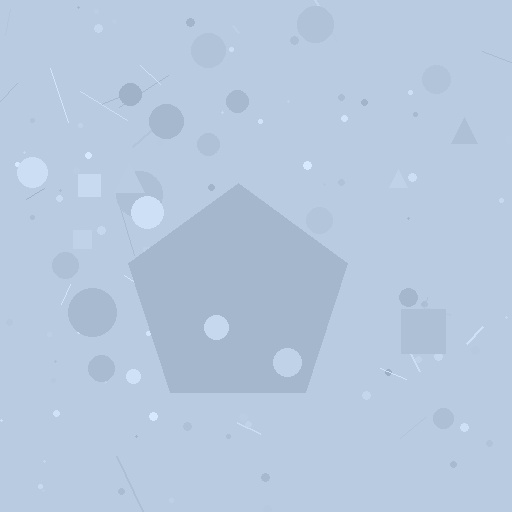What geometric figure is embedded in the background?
A pentagon is embedded in the background.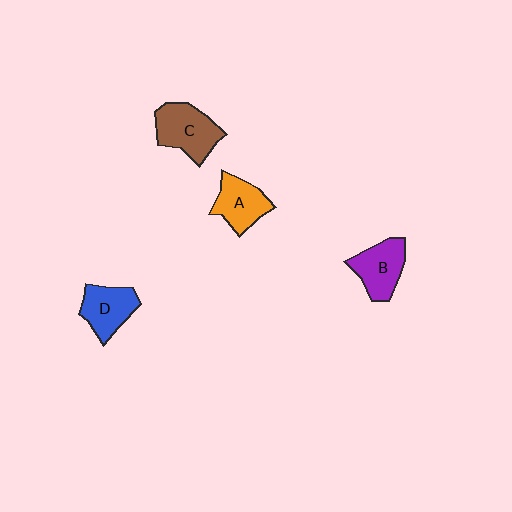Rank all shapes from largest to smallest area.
From largest to smallest: C (brown), B (purple), D (blue), A (orange).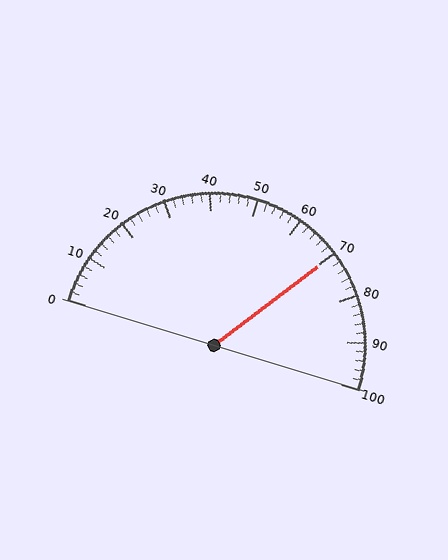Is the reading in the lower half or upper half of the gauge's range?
The reading is in the upper half of the range (0 to 100).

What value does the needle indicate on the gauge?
The needle indicates approximately 70.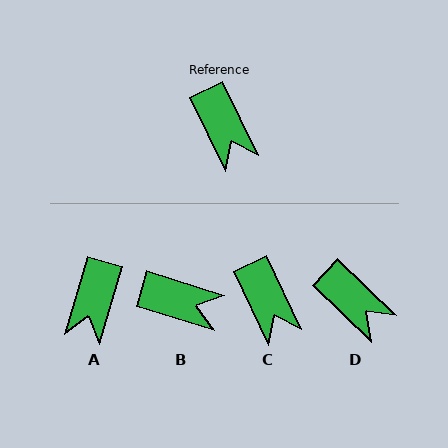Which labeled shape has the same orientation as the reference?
C.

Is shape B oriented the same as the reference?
No, it is off by about 47 degrees.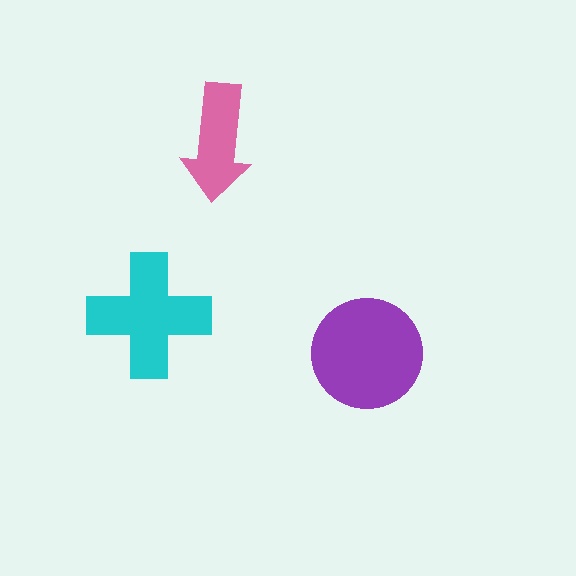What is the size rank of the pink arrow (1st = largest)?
3rd.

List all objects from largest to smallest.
The purple circle, the cyan cross, the pink arrow.